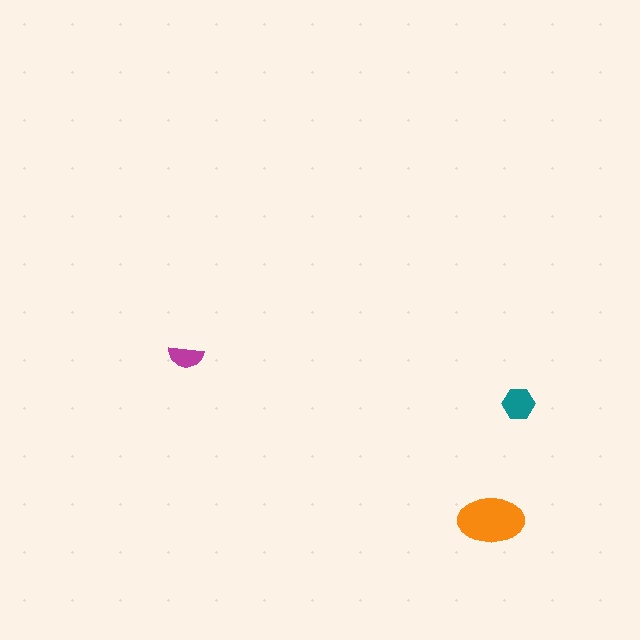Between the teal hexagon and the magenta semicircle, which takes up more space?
The teal hexagon.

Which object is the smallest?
The magenta semicircle.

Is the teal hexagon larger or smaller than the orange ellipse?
Smaller.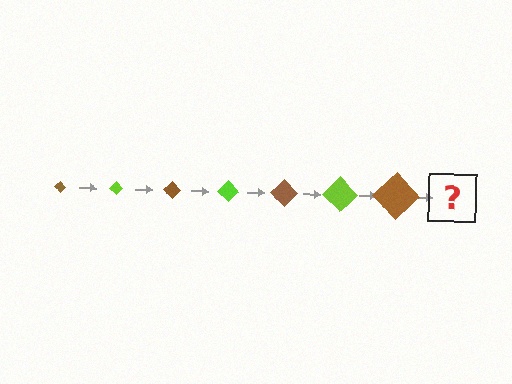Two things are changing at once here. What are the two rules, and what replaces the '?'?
The two rules are that the diamond grows larger each step and the color cycles through brown and lime. The '?' should be a lime diamond, larger than the previous one.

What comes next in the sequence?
The next element should be a lime diamond, larger than the previous one.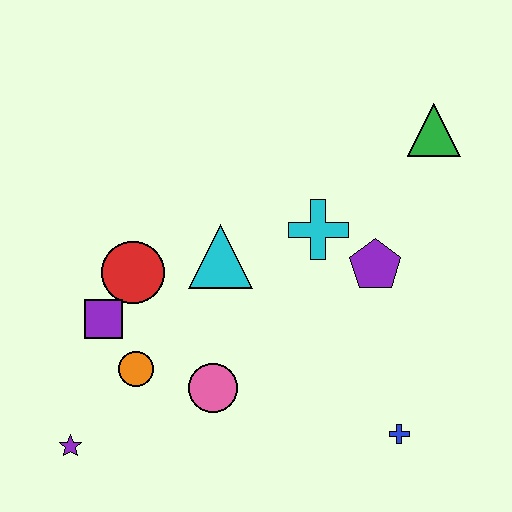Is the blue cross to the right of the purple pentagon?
Yes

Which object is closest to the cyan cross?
The purple pentagon is closest to the cyan cross.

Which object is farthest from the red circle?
The green triangle is farthest from the red circle.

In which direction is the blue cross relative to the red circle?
The blue cross is to the right of the red circle.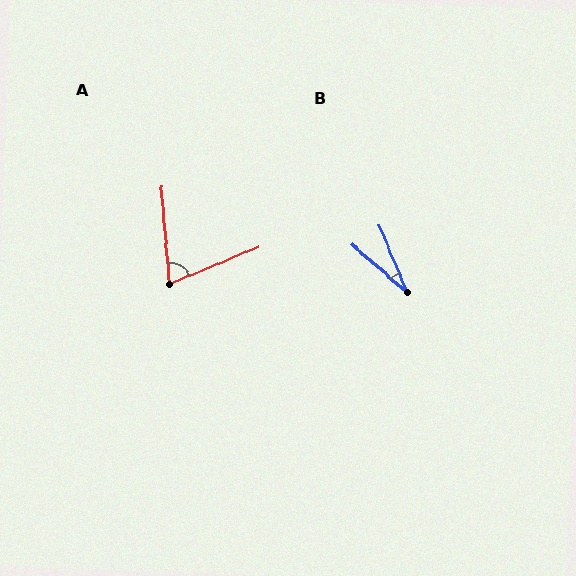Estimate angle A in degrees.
Approximately 72 degrees.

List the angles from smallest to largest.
B (26°), A (72°).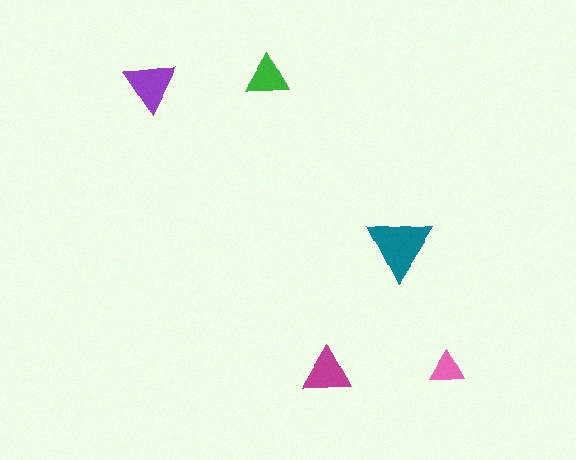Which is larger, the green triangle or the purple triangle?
The purple one.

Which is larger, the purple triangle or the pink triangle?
The purple one.